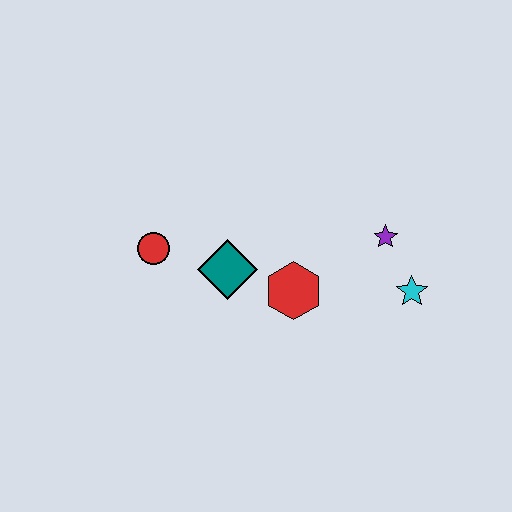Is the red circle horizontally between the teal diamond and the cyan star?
No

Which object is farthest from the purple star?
The red circle is farthest from the purple star.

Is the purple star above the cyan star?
Yes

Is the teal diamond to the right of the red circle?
Yes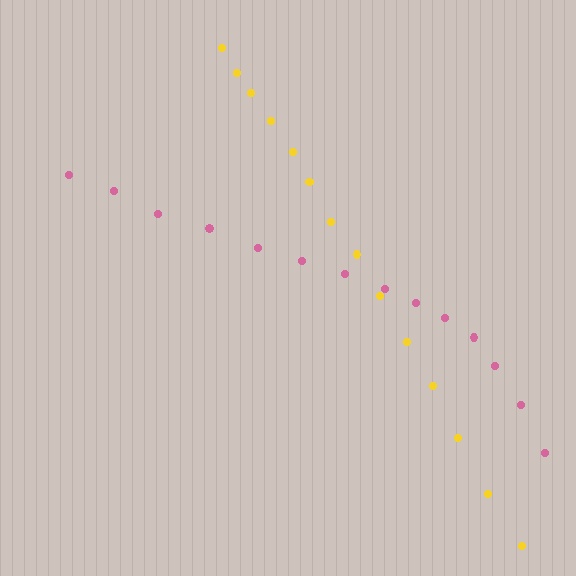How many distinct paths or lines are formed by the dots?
There are 2 distinct paths.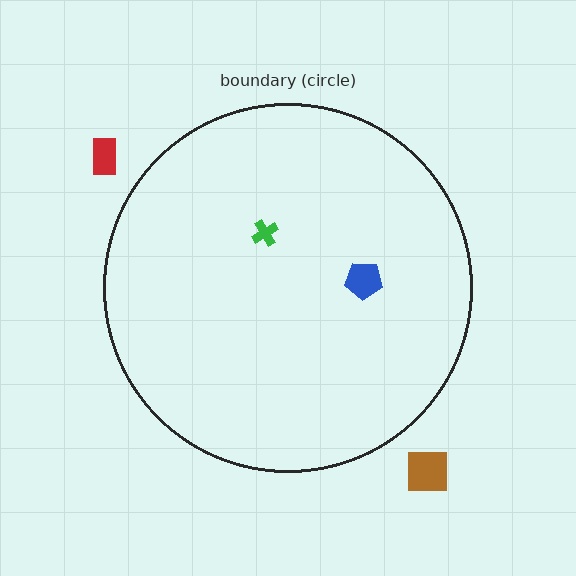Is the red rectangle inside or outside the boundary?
Outside.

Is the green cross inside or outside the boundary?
Inside.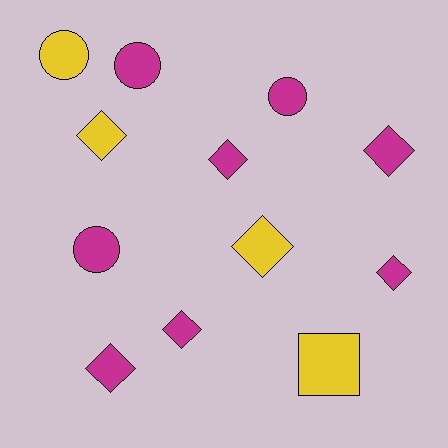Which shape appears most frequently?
Diamond, with 7 objects.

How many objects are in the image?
There are 12 objects.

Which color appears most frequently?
Magenta, with 8 objects.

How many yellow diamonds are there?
There are 2 yellow diamonds.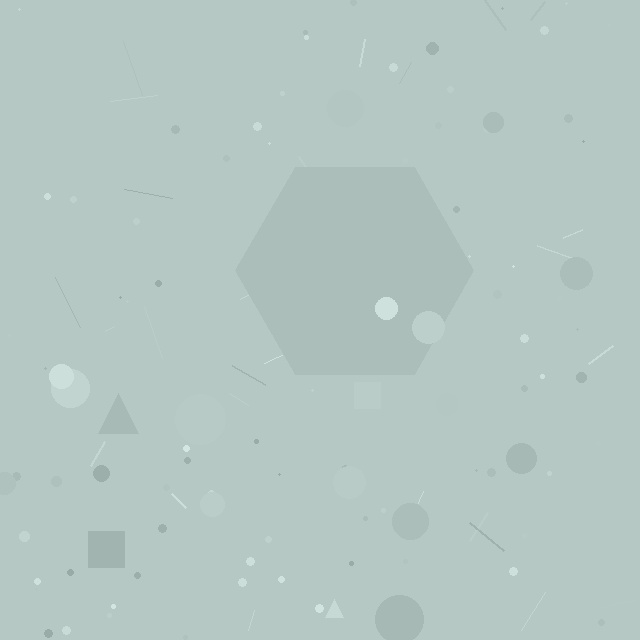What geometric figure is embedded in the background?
A hexagon is embedded in the background.